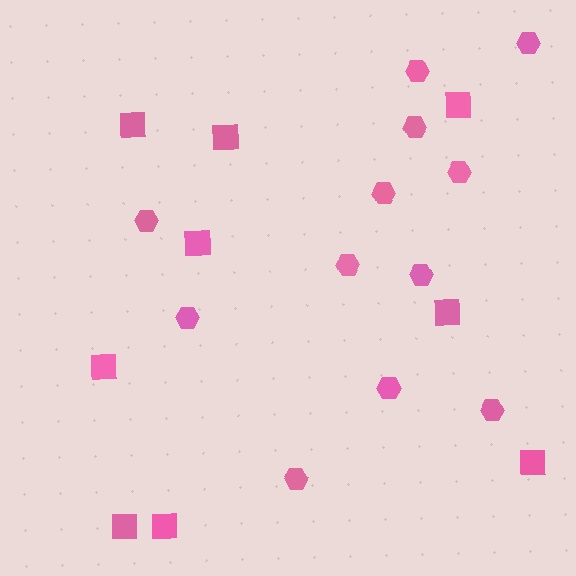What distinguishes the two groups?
There are 2 groups: one group of hexagons (12) and one group of squares (9).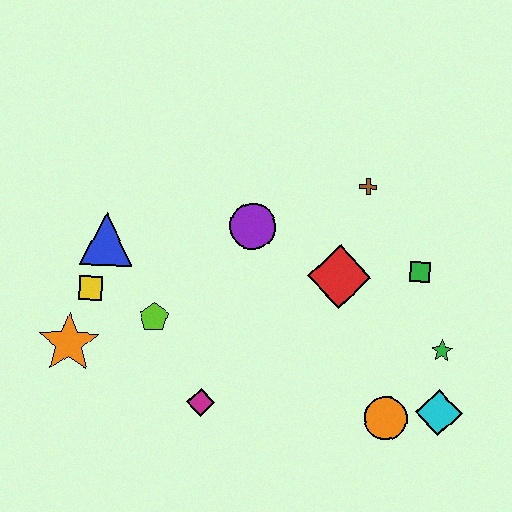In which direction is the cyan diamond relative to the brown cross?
The cyan diamond is below the brown cross.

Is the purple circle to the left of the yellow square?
No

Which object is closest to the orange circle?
The cyan diamond is closest to the orange circle.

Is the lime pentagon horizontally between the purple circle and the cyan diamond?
No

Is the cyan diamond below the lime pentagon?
Yes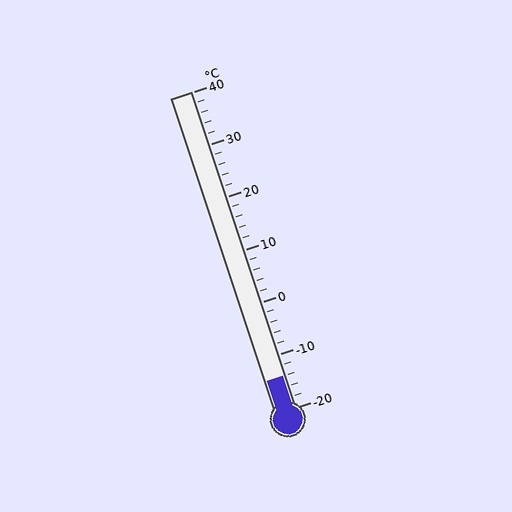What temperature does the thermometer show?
The thermometer shows approximately -14°C.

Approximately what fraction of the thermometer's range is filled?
The thermometer is filled to approximately 10% of its range.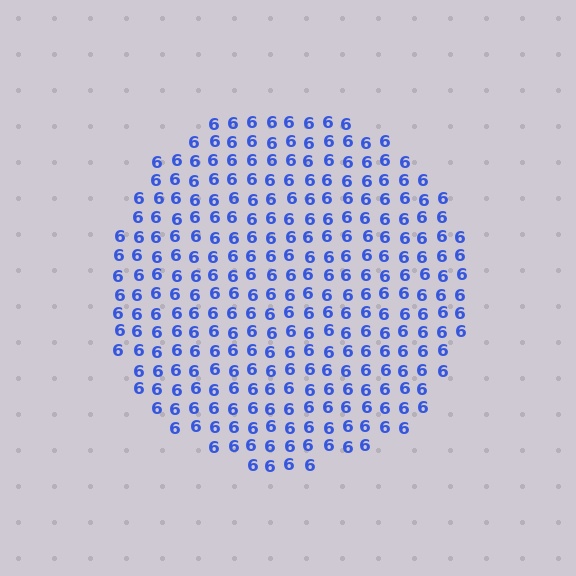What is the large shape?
The large shape is a circle.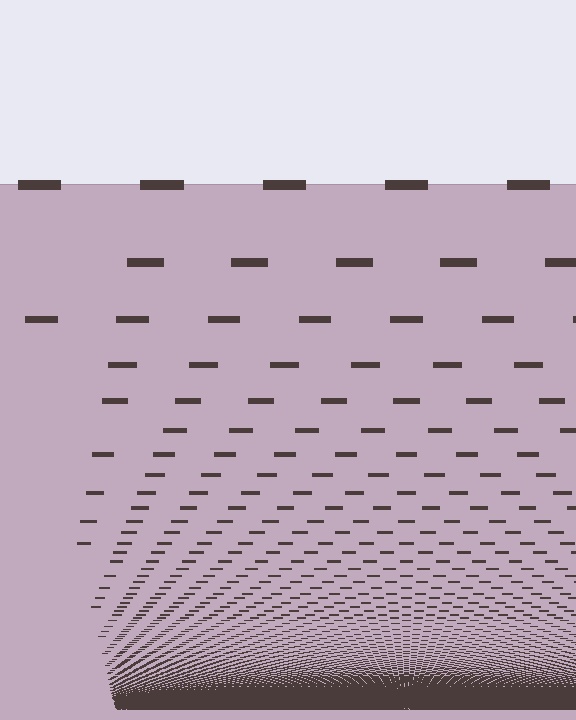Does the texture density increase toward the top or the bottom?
Density increases toward the bottom.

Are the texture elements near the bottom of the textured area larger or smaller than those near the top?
Smaller. The gradient is inverted — elements near the bottom are smaller and denser.